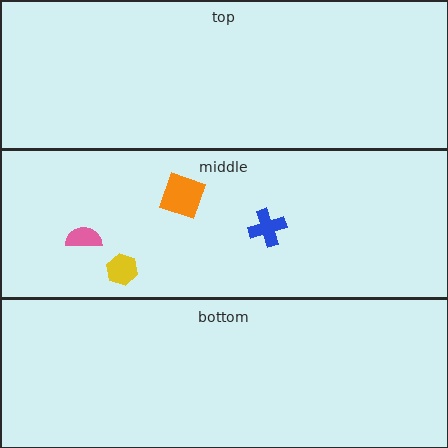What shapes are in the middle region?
The yellow hexagon, the pink semicircle, the blue cross, the orange diamond.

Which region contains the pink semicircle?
The middle region.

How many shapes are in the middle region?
4.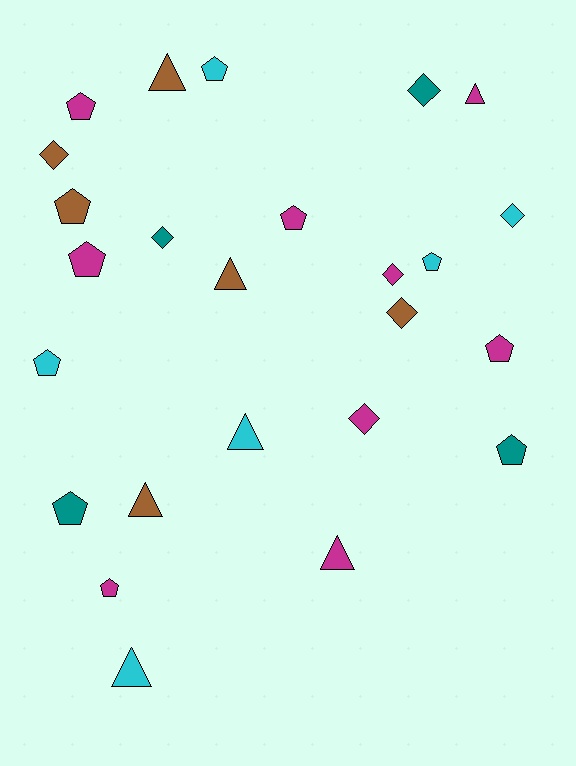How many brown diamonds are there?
There are 2 brown diamonds.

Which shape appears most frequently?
Pentagon, with 11 objects.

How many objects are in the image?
There are 25 objects.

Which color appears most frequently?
Magenta, with 9 objects.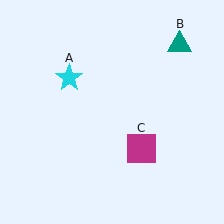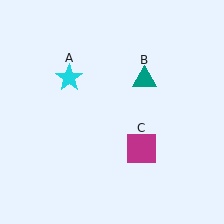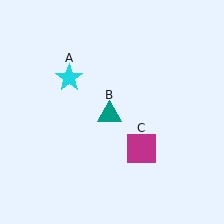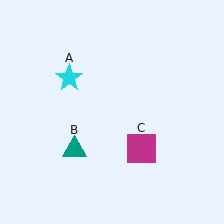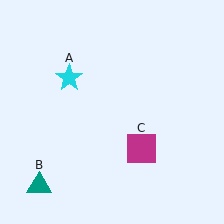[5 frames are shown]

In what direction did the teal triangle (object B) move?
The teal triangle (object B) moved down and to the left.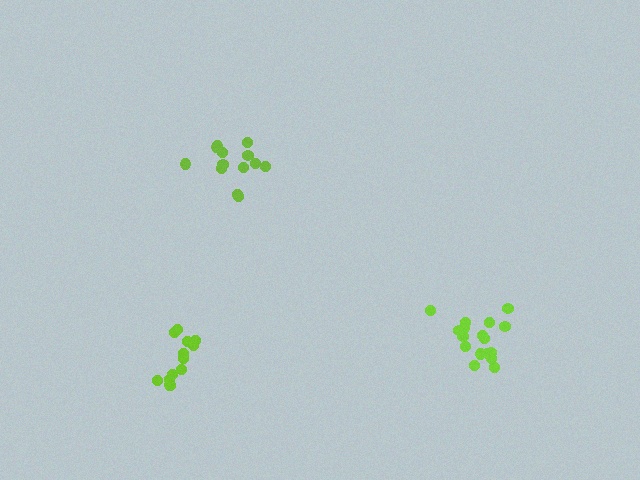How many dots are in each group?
Group 1: 13 dots, Group 2: 13 dots, Group 3: 17 dots (43 total).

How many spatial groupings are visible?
There are 3 spatial groupings.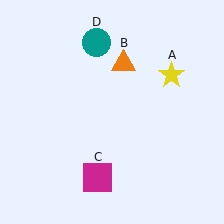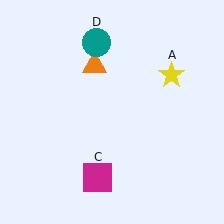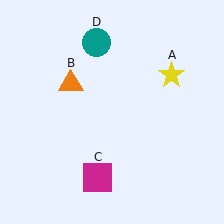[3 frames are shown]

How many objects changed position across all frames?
1 object changed position: orange triangle (object B).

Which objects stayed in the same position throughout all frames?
Yellow star (object A) and magenta square (object C) and teal circle (object D) remained stationary.